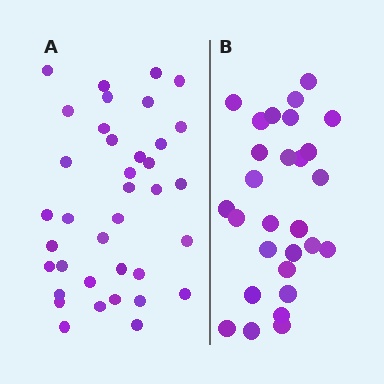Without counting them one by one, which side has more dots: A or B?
Region A (the left region) has more dots.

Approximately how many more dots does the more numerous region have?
Region A has roughly 8 or so more dots than region B.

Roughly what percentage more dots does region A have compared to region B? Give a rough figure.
About 30% more.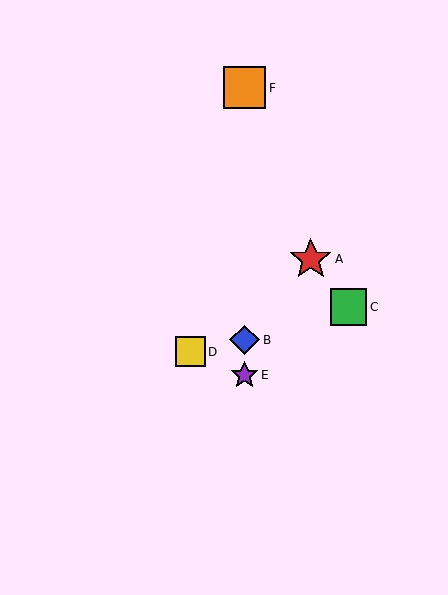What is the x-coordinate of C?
Object C is at x≈349.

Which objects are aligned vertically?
Objects B, E, F are aligned vertically.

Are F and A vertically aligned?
No, F is at x≈245 and A is at x≈311.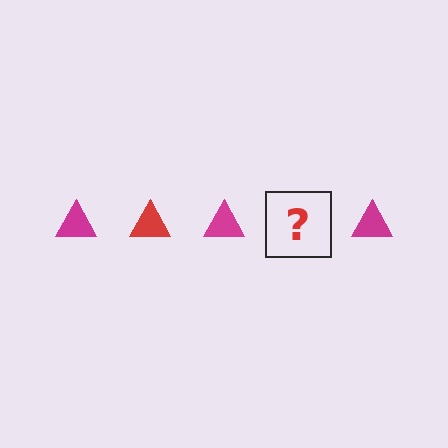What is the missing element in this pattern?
The missing element is a red triangle.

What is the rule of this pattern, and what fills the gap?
The rule is that the pattern cycles through magenta, red triangles. The gap should be filled with a red triangle.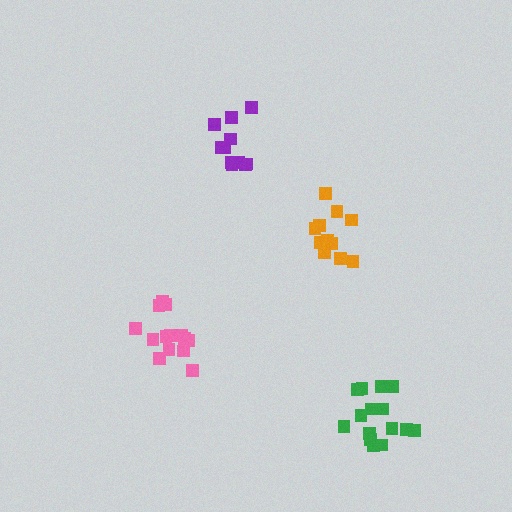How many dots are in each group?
Group 1: 11 dots, Group 2: 11 dots, Group 3: 14 dots, Group 4: 15 dots (51 total).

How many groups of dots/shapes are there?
There are 4 groups.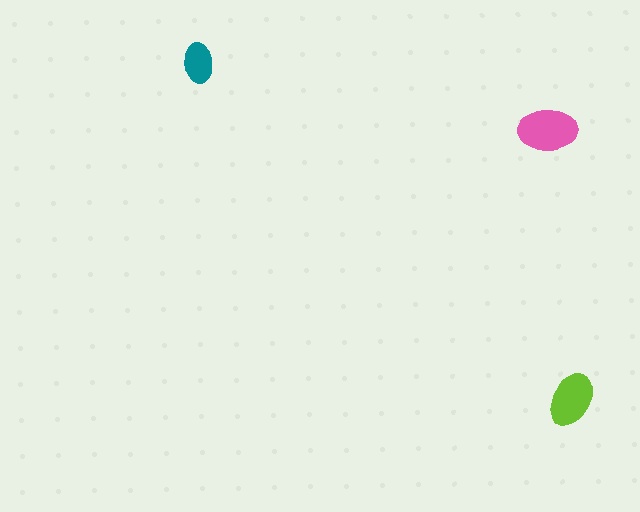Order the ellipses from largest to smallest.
the pink one, the lime one, the teal one.